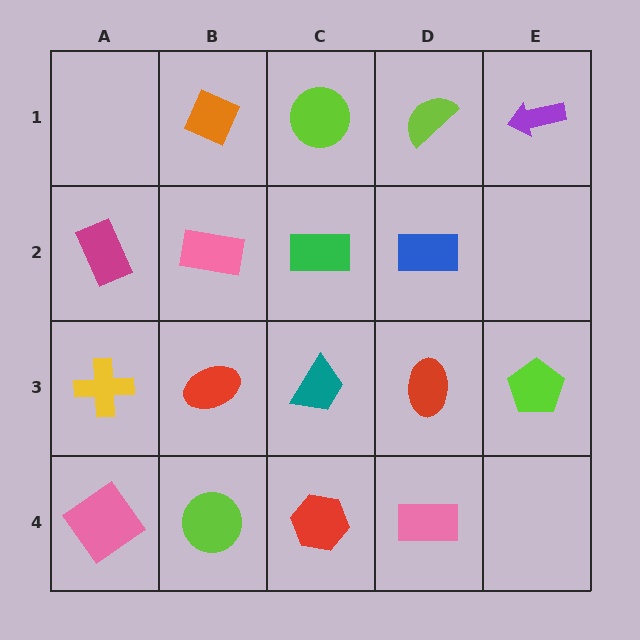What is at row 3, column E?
A lime pentagon.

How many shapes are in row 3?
5 shapes.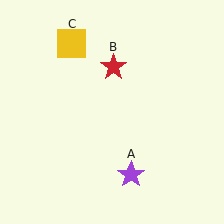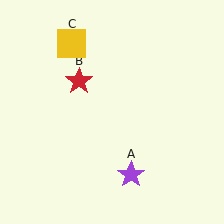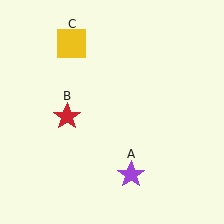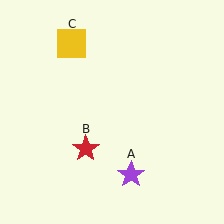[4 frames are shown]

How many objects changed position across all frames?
1 object changed position: red star (object B).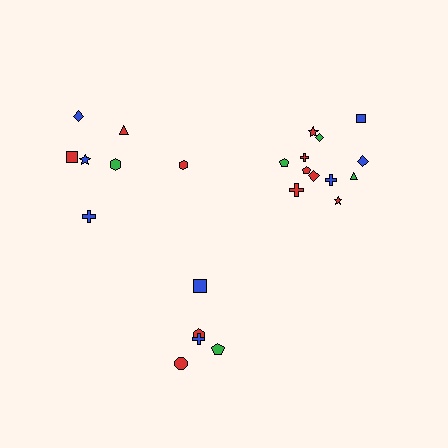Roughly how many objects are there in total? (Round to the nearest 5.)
Roughly 25 objects in total.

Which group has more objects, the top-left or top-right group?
The top-right group.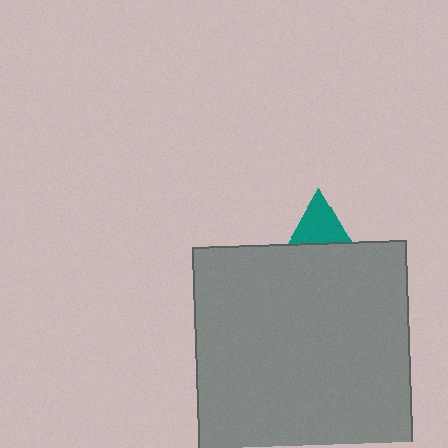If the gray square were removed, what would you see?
You would see the complete teal triangle.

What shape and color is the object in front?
The object in front is a gray square.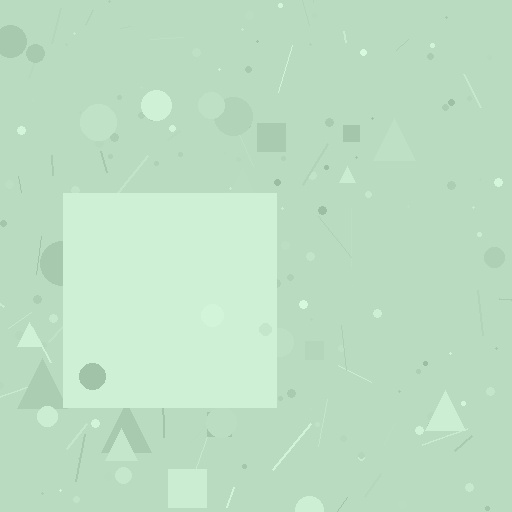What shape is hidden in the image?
A square is hidden in the image.